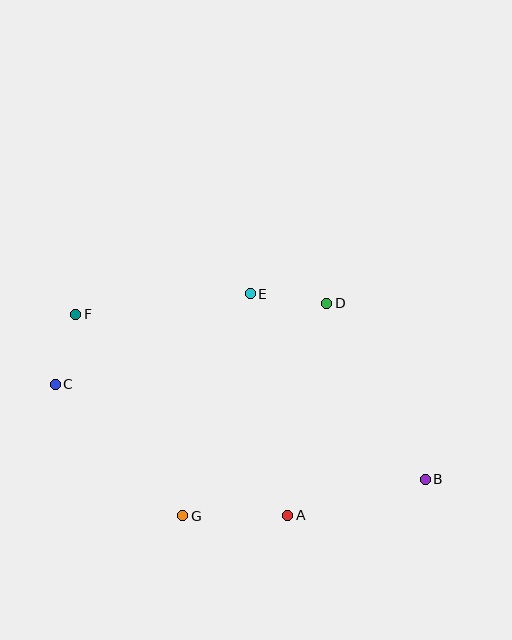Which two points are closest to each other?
Points C and F are closest to each other.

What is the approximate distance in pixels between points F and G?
The distance between F and G is approximately 228 pixels.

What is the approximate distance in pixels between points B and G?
The distance between B and G is approximately 246 pixels.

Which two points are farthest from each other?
Points B and F are farthest from each other.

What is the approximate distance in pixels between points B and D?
The distance between B and D is approximately 201 pixels.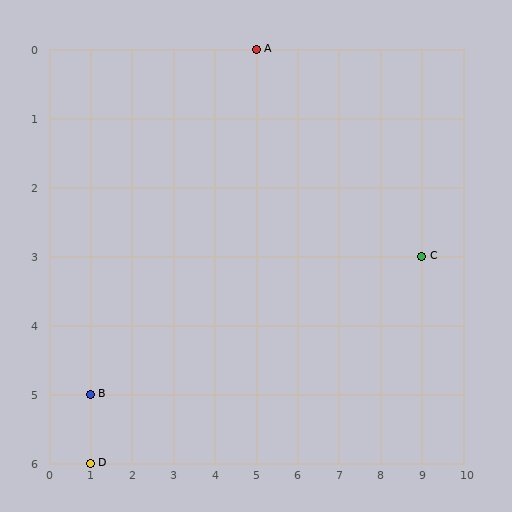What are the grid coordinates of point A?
Point A is at grid coordinates (5, 0).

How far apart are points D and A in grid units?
Points D and A are 4 columns and 6 rows apart (about 7.2 grid units diagonally).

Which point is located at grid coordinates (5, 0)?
Point A is at (5, 0).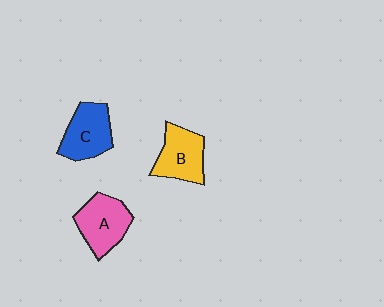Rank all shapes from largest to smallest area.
From largest to smallest: A (pink), C (blue), B (yellow).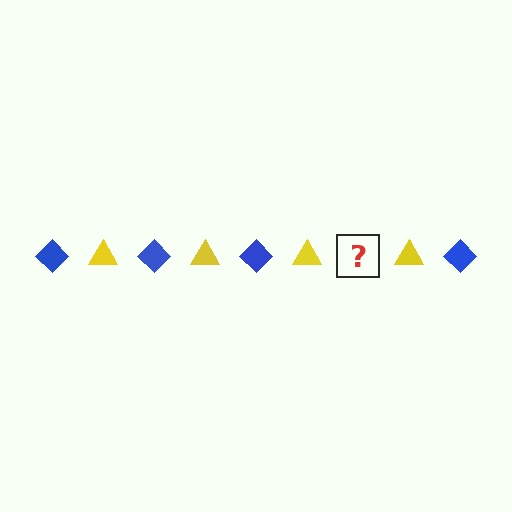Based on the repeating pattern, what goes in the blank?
The blank should be a blue diamond.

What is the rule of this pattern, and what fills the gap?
The rule is that the pattern alternates between blue diamond and yellow triangle. The gap should be filled with a blue diamond.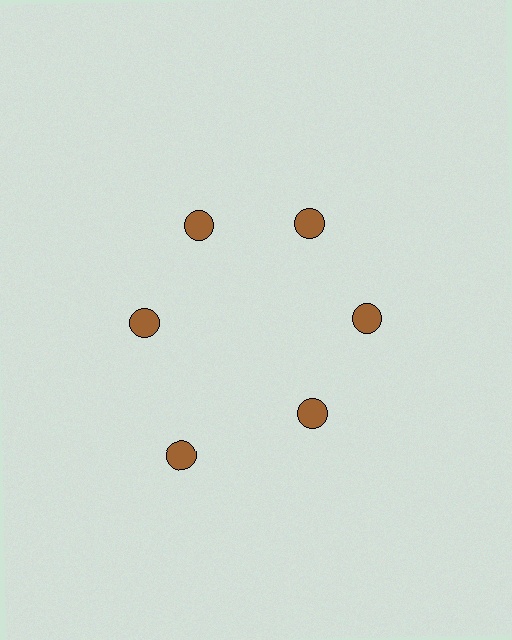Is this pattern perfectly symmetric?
No. The 6 brown circles are arranged in a ring, but one element near the 7 o'clock position is pushed outward from the center, breaking the 6-fold rotational symmetry.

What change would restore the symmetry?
The symmetry would be restored by moving it inward, back onto the ring so that all 6 circles sit at equal angles and equal distance from the center.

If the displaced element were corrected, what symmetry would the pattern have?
It would have 6-fold rotational symmetry — the pattern would map onto itself every 60 degrees.